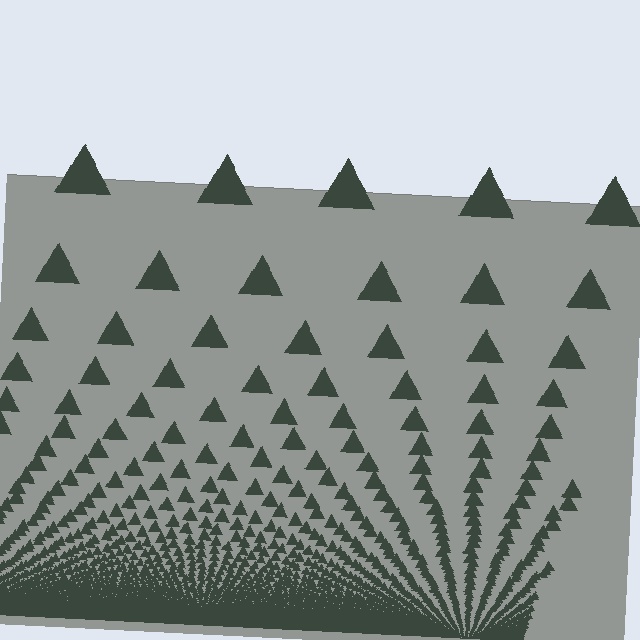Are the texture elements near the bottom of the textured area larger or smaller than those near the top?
Smaller. The gradient is inverted — elements near the bottom are smaller and denser.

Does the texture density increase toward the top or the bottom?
Density increases toward the bottom.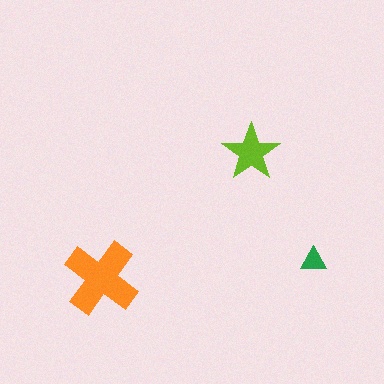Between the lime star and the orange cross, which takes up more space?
The orange cross.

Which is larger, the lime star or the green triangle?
The lime star.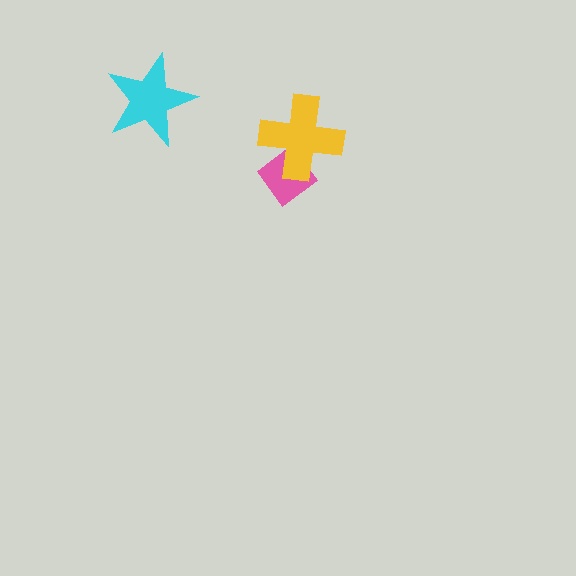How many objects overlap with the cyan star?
0 objects overlap with the cyan star.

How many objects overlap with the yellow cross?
1 object overlaps with the yellow cross.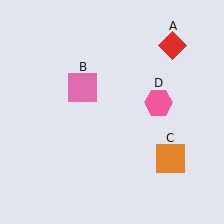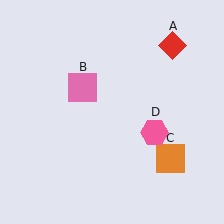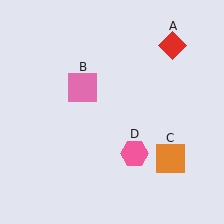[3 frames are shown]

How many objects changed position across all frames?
1 object changed position: pink hexagon (object D).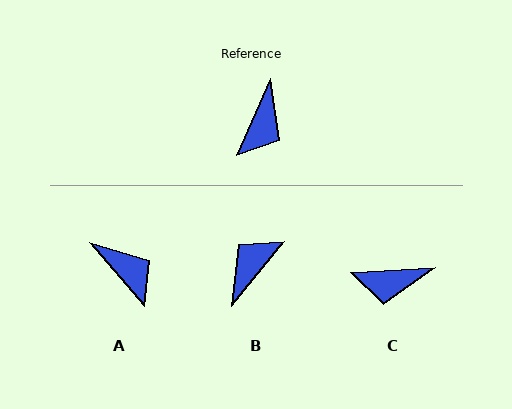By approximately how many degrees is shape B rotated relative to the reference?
Approximately 165 degrees counter-clockwise.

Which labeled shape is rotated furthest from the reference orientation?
B, about 165 degrees away.